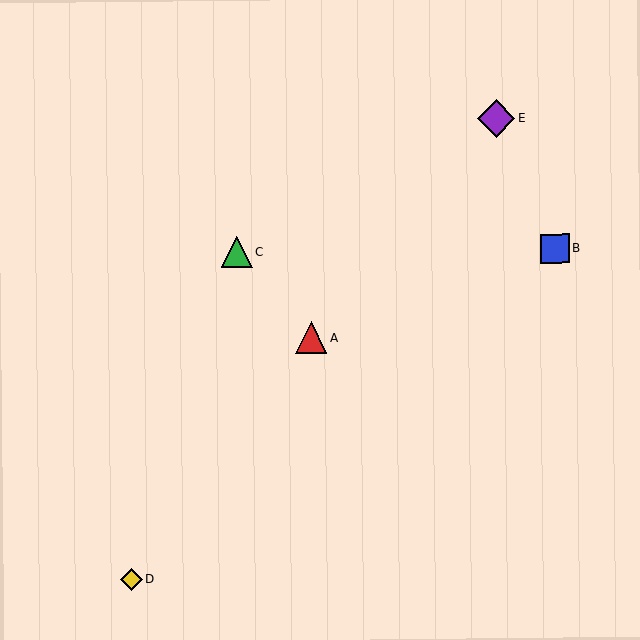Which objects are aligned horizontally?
Objects B, C are aligned horizontally.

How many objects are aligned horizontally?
2 objects (B, C) are aligned horizontally.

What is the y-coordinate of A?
Object A is at y≈338.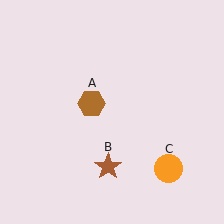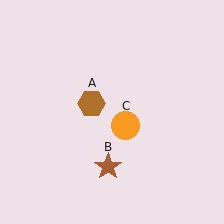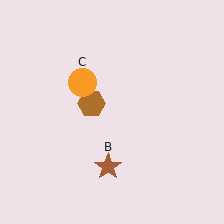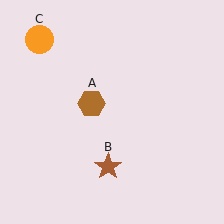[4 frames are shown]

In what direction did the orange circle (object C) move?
The orange circle (object C) moved up and to the left.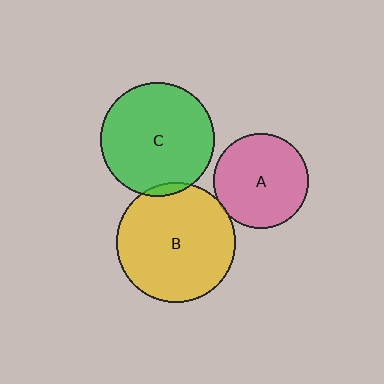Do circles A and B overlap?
Yes.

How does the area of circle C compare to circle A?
Approximately 1.4 times.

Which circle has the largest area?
Circle B (yellow).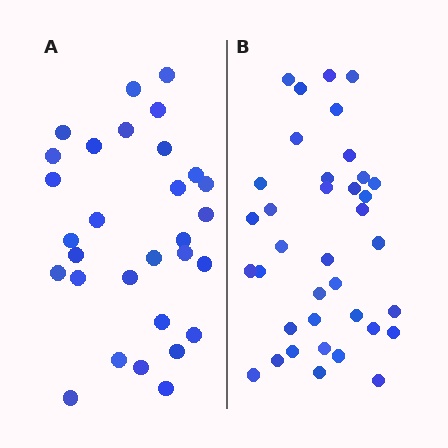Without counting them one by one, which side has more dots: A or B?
Region B (the right region) has more dots.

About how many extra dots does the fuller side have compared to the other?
Region B has roughly 8 or so more dots than region A.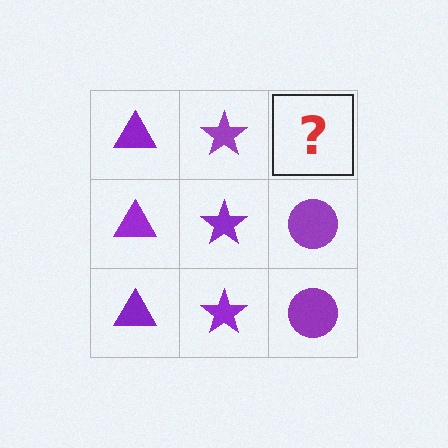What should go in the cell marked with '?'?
The missing cell should contain a purple circle.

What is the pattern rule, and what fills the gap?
The rule is that each column has a consistent shape. The gap should be filled with a purple circle.